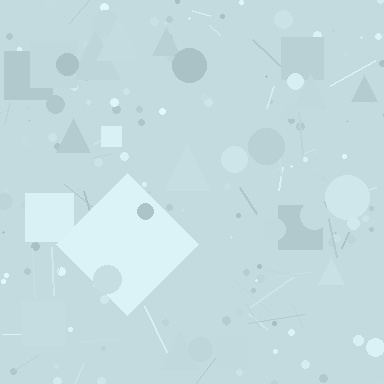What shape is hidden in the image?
A diamond is hidden in the image.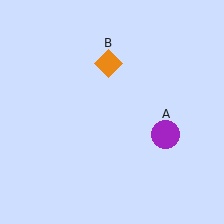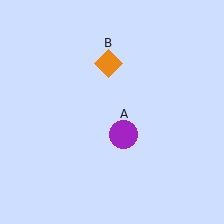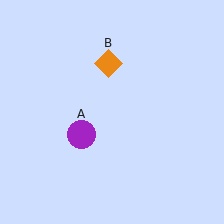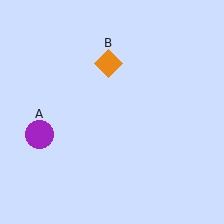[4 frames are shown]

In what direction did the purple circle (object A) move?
The purple circle (object A) moved left.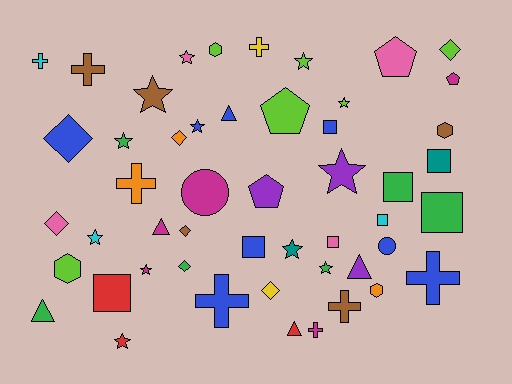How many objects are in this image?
There are 50 objects.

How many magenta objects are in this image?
There are 5 magenta objects.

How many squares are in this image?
There are 8 squares.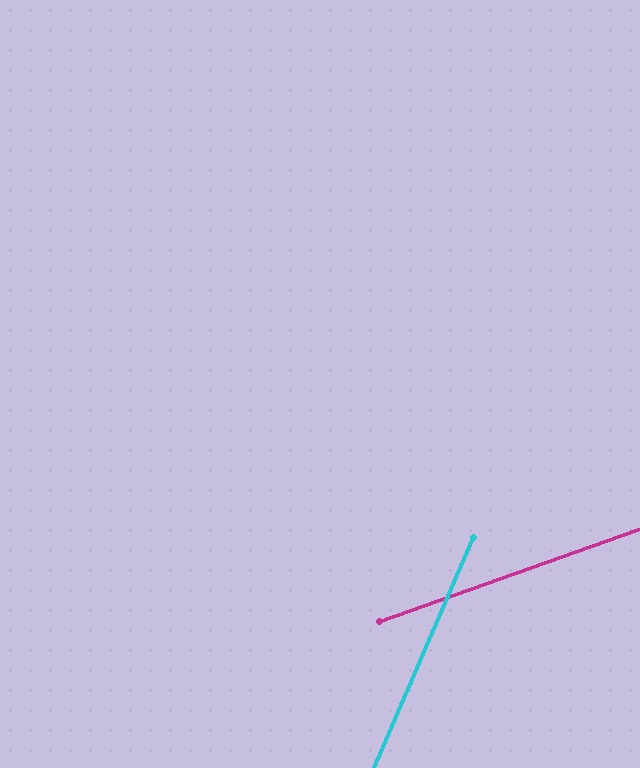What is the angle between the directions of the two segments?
Approximately 47 degrees.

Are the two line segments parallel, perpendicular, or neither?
Neither parallel nor perpendicular — they differ by about 47°.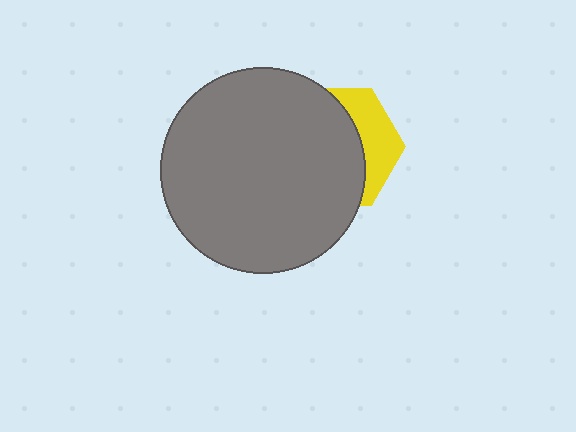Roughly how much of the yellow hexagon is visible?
A small part of it is visible (roughly 32%).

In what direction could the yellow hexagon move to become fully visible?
The yellow hexagon could move right. That would shift it out from behind the gray circle entirely.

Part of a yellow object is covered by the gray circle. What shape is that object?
It is a hexagon.